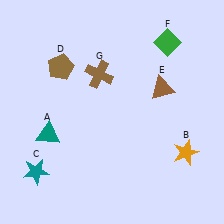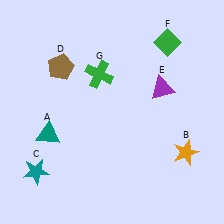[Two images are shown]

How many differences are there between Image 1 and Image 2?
There are 2 differences between the two images.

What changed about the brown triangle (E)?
In Image 1, E is brown. In Image 2, it changed to purple.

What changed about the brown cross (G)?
In Image 1, G is brown. In Image 2, it changed to green.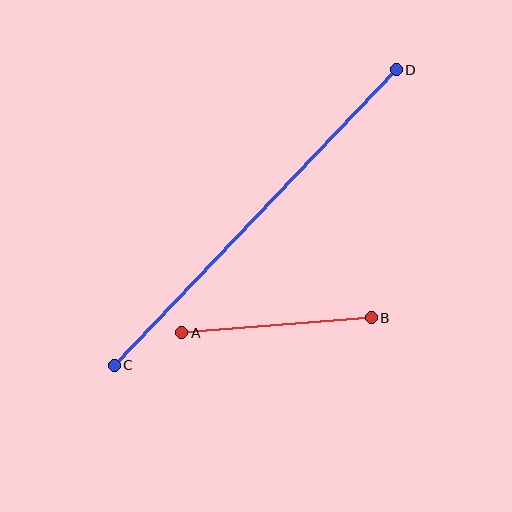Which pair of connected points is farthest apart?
Points C and D are farthest apart.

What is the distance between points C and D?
The distance is approximately 409 pixels.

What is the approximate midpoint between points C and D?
The midpoint is at approximately (255, 218) pixels.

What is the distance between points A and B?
The distance is approximately 190 pixels.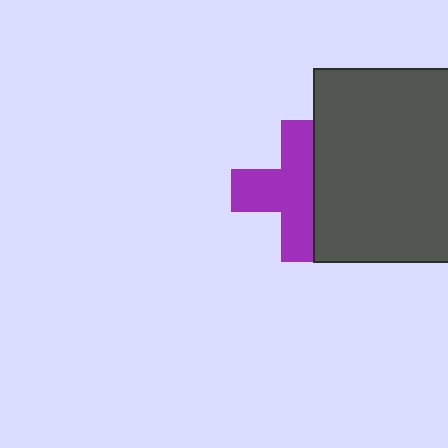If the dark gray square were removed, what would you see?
You would see the complete purple cross.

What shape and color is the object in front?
The object in front is a dark gray square.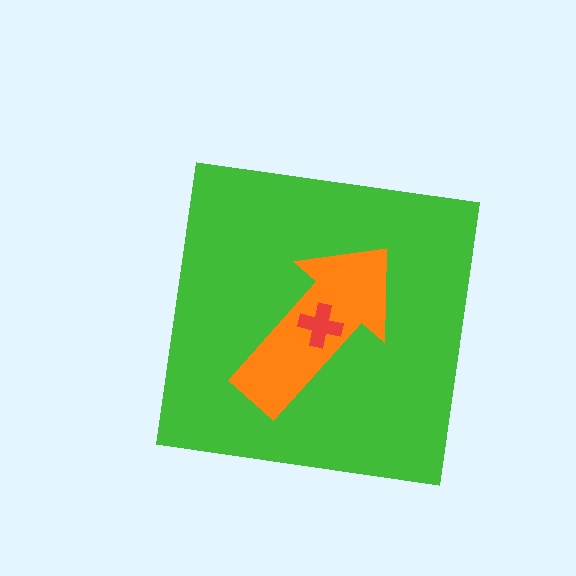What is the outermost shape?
The green square.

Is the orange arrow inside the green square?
Yes.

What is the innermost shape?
The red cross.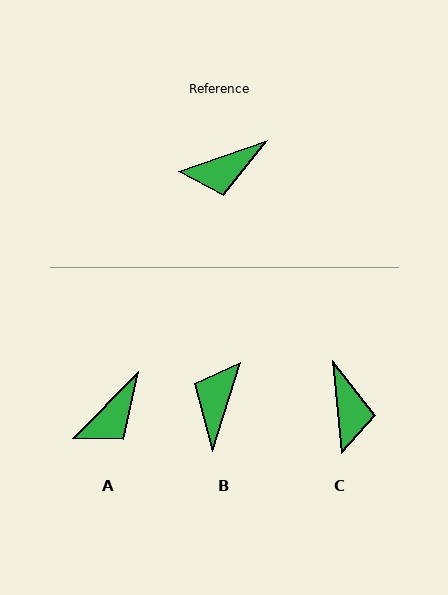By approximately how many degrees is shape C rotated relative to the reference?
Approximately 76 degrees counter-clockwise.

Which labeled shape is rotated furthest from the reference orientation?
B, about 127 degrees away.